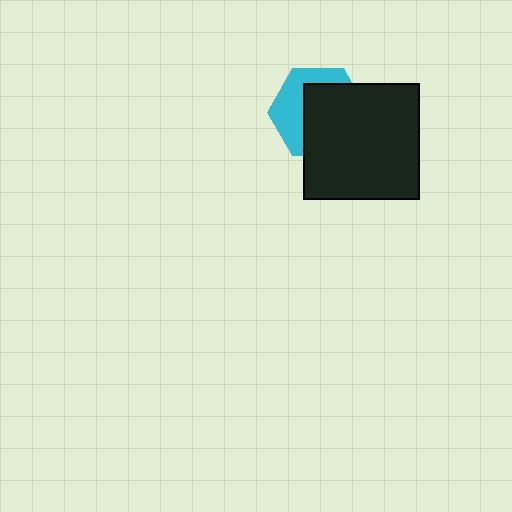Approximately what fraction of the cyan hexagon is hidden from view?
Roughly 58% of the cyan hexagon is hidden behind the black square.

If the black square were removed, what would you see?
You would see the complete cyan hexagon.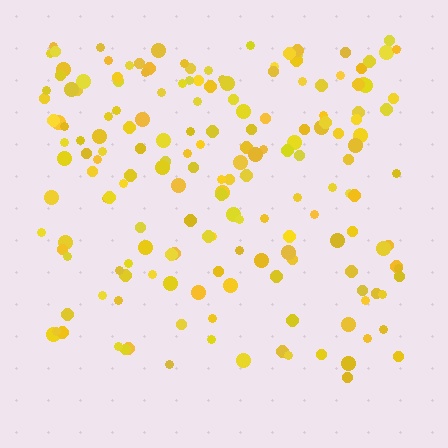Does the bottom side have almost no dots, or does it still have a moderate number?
Still a moderate number, just noticeably fewer than the top.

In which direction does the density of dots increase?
From bottom to top, with the top side densest.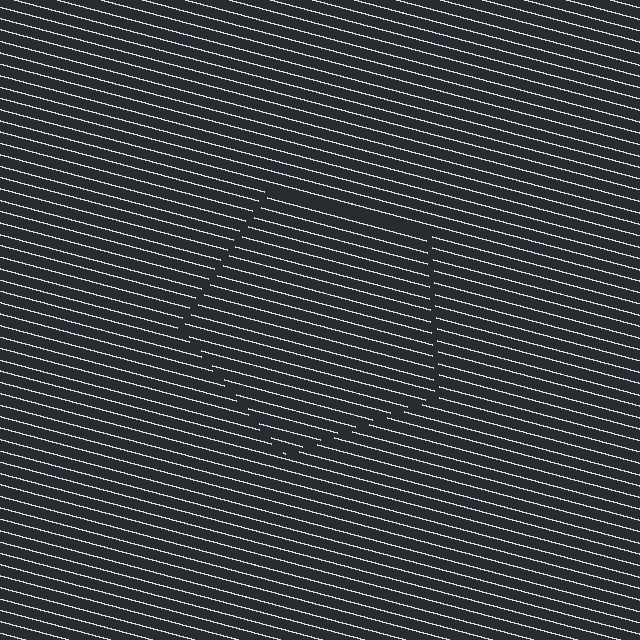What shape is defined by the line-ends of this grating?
An illusory pentagon. The interior of the shape contains the same grating, shifted by half a period — the contour is defined by the phase discontinuity where line-ends from the inner and outer gratings abut.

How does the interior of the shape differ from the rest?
The interior of the shape contains the same grating, shifted by half a period — the contour is defined by the phase discontinuity where line-ends from the inner and outer gratings abut.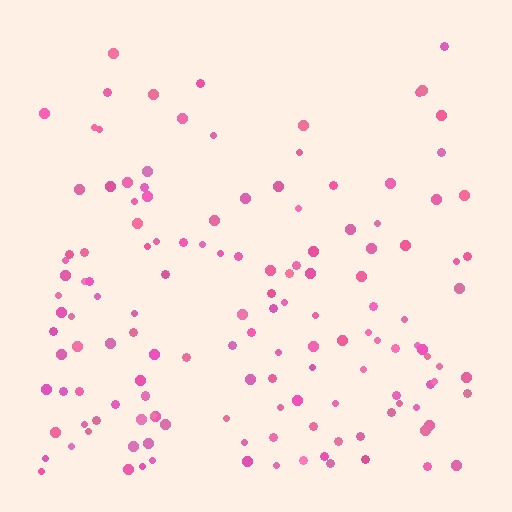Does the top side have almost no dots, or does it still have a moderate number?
Still a moderate number, just noticeably fewer than the bottom.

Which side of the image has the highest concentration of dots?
The bottom.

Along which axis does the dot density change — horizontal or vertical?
Vertical.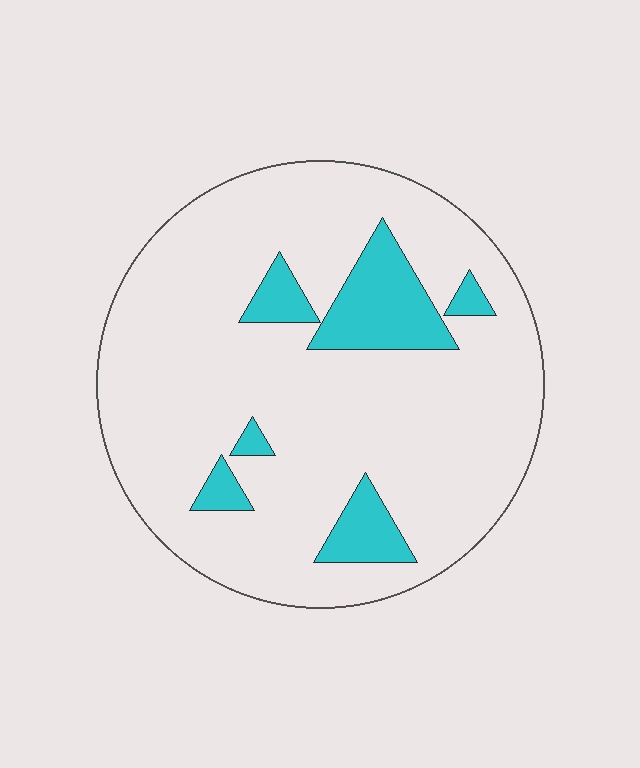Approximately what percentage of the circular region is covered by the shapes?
Approximately 15%.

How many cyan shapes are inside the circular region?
6.